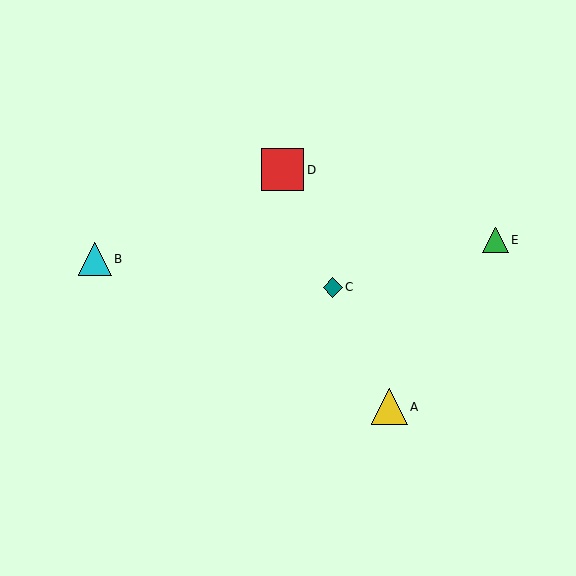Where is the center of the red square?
The center of the red square is at (283, 170).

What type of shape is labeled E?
Shape E is a green triangle.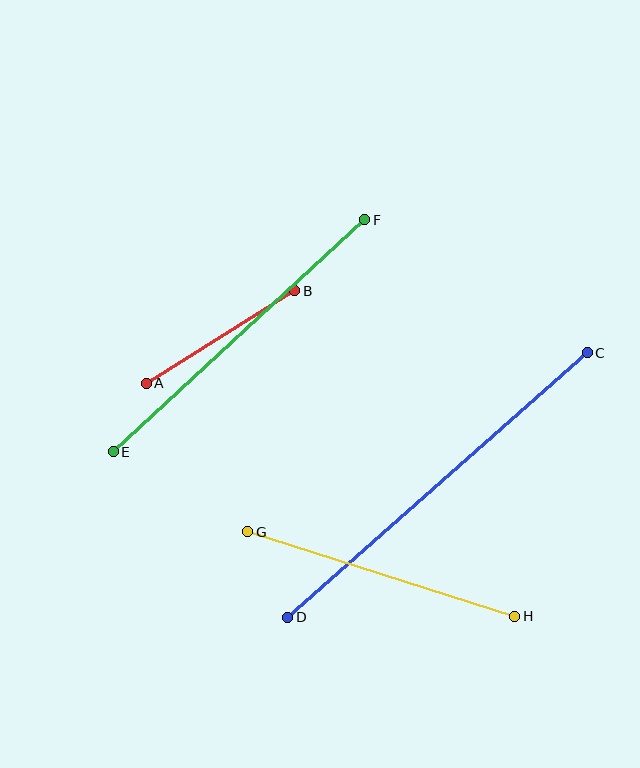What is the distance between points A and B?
The distance is approximately 175 pixels.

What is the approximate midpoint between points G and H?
The midpoint is at approximately (381, 574) pixels.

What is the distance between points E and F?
The distance is approximately 342 pixels.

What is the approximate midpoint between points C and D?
The midpoint is at approximately (438, 485) pixels.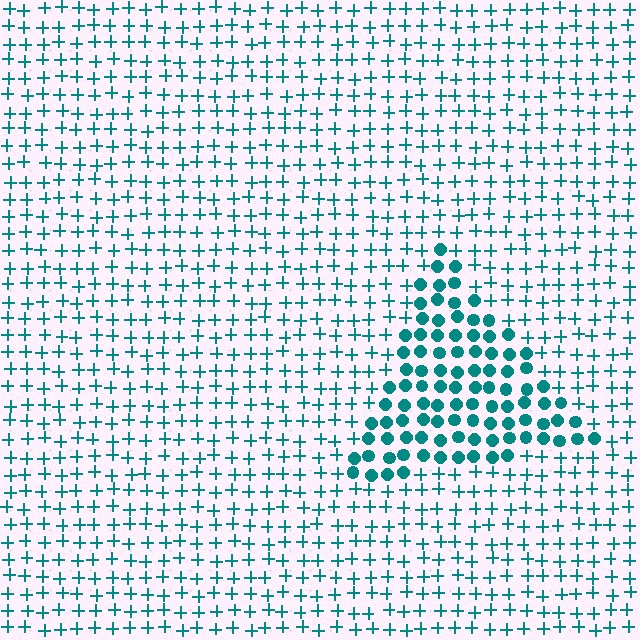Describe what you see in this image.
The image is filled with small teal elements arranged in a uniform grid. A triangle-shaped region contains circles, while the surrounding area contains plus signs. The boundary is defined purely by the change in element shape.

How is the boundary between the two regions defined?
The boundary is defined by a change in element shape: circles inside vs. plus signs outside. All elements share the same color and spacing.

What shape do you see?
I see a triangle.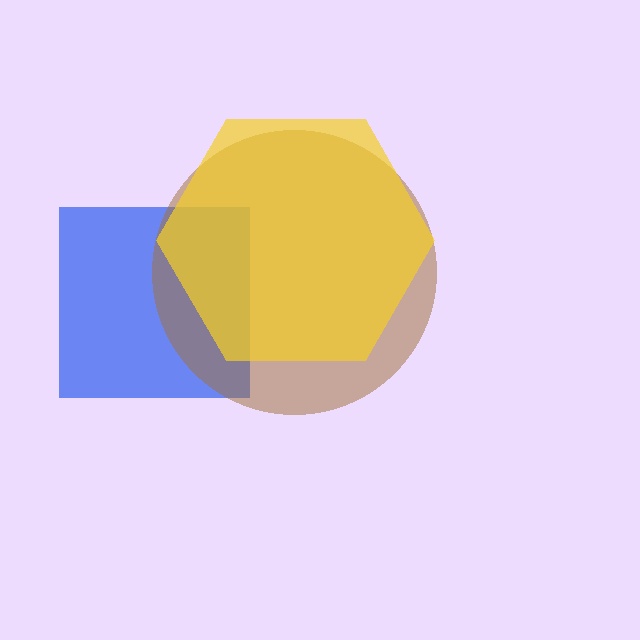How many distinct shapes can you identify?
There are 3 distinct shapes: a blue square, a brown circle, a yellow hexagon.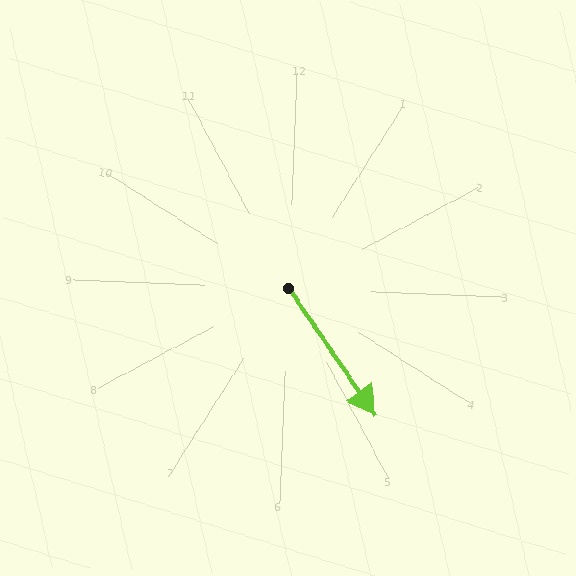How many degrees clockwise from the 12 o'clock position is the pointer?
Approximately 143 degrees.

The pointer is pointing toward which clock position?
Roughly 5 o'clock.